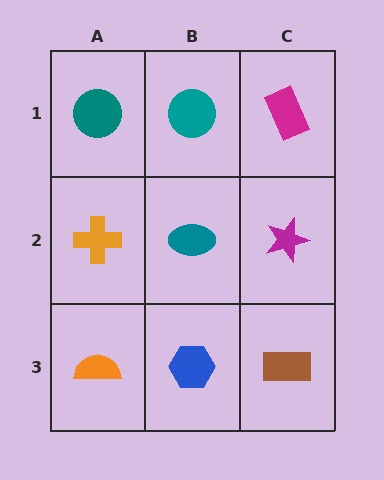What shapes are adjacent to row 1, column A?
An orange cross (row 2, column A), a teal circle (row 1, column B).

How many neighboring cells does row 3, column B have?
3.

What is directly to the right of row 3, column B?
A brown rectangle.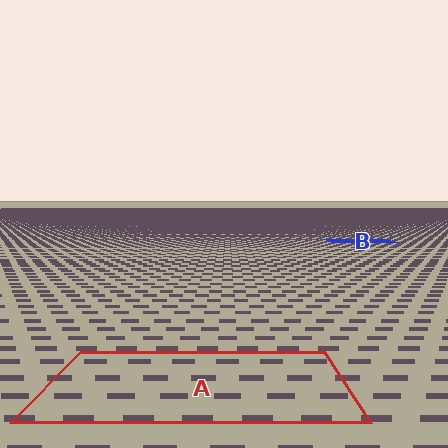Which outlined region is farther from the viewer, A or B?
Region B is farther from the viewer — the texture elements inside it appear smaller and more densely packed.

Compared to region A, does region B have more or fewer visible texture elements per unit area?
Region B has more texture elements per unit area — they are packed more densely because it is farther away.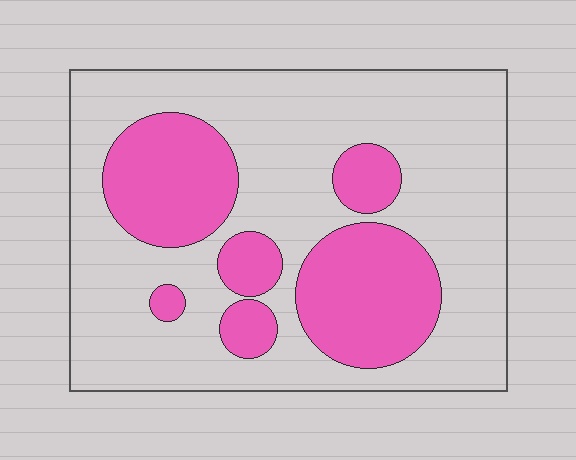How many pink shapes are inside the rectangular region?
6.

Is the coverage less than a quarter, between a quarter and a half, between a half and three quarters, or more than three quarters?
Between a quarter and a half.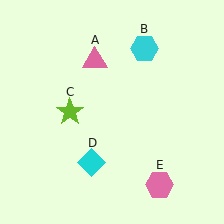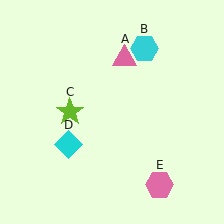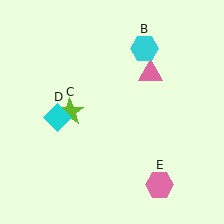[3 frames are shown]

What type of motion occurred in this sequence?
The pink triangle (object A), cyan diamond (object D) rotated clockwise around the center of the scene.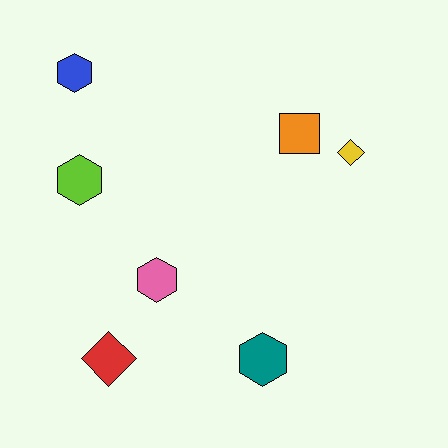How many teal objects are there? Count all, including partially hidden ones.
There is 1 teal object.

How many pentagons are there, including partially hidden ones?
There are no pentagons.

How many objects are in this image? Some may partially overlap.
There are 7 objects.